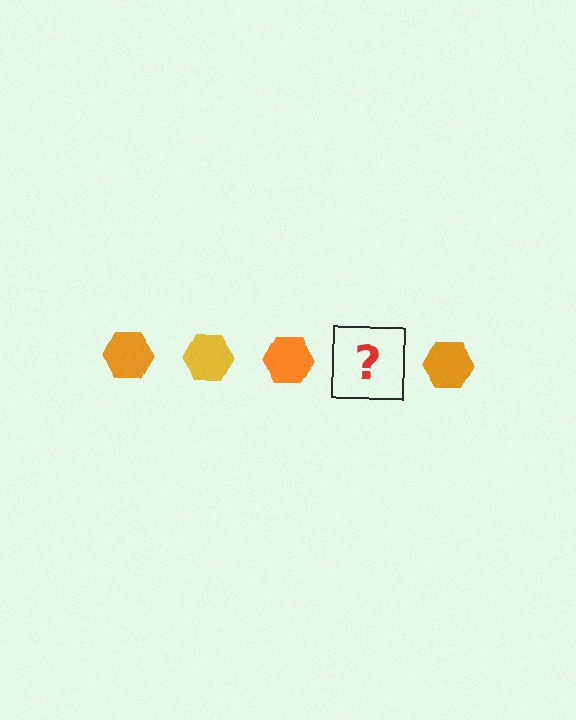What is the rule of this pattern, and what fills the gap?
The rule is that the pattern cycles through orange, yellow hexagons. The gap should be filled with a yellow hexagon.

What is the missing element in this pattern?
The missing element is a yellow hexagon.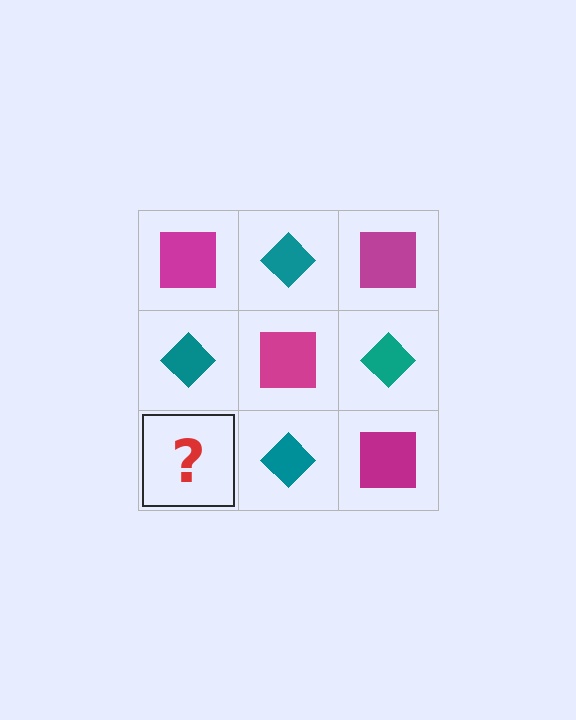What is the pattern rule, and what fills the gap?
The rule is that it alternates magenta square and teal diamond in a checkerboard pattern. The gap should be filled with a magenta square.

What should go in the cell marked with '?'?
The missing cell should contain a magenta square.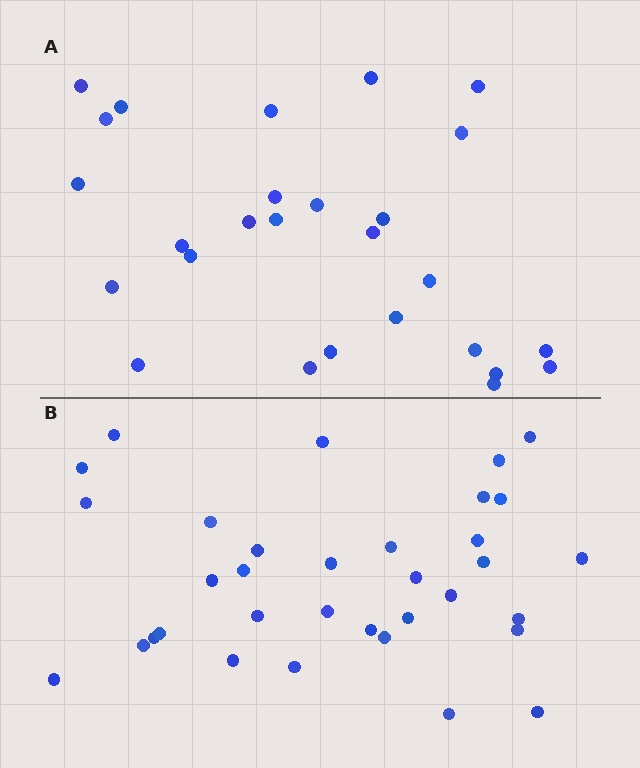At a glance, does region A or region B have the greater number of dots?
Region B (the bottom region) has more dots.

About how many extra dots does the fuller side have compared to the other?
Region B has roughly 8 or so more dots than region A.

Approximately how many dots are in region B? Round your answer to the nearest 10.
About 30 dots. (The exact count is 34, which rounds to 30.)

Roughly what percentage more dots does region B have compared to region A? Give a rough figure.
About 25% more.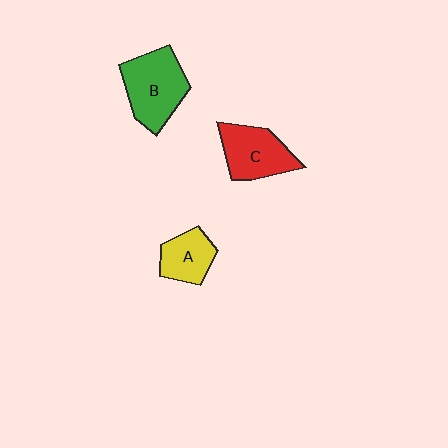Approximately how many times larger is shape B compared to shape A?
Approximately 1.7 times.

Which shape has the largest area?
Shape B (green).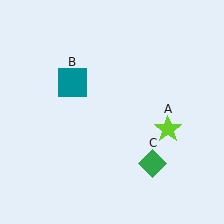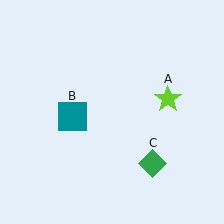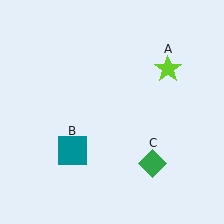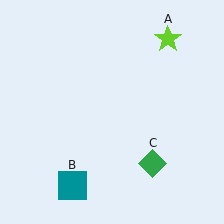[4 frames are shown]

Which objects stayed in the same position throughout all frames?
Green diamond (object C) remained stationary.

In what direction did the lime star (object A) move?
The lime star (object A) moved up.